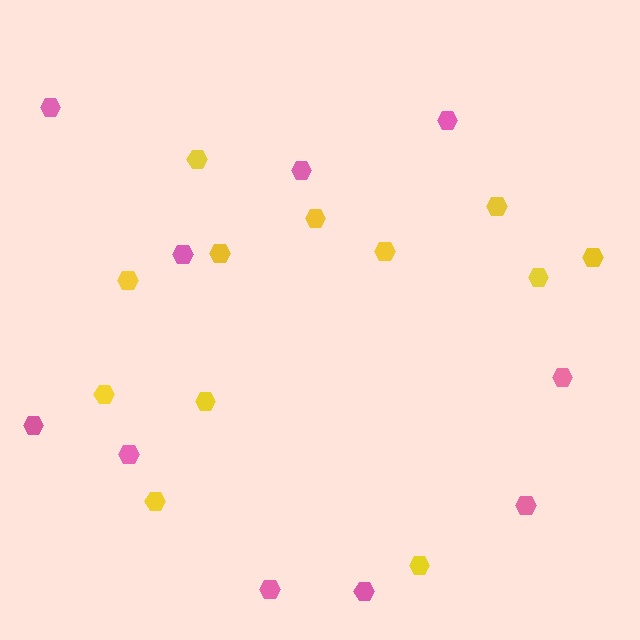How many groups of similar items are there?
There are 2 groups: one group of pink hexagons (10) and one group of yellow hexagons (12).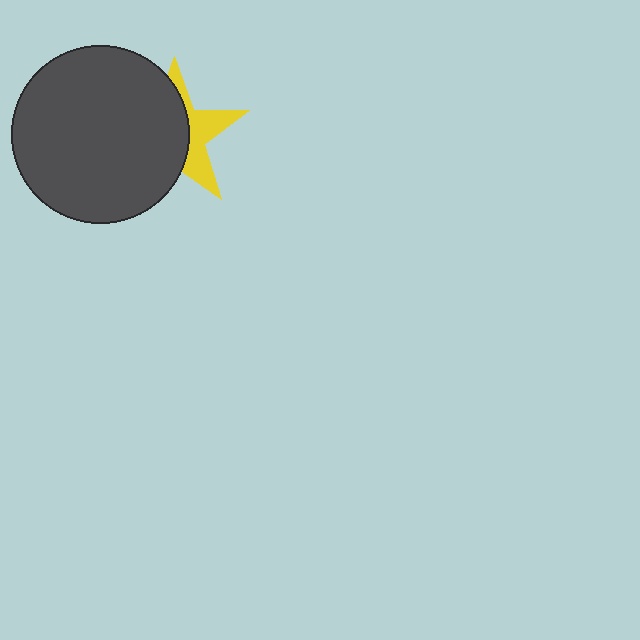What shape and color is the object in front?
The object in front is a dark gray circle.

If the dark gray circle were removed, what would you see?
You would see the complete yellow star.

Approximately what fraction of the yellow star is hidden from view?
Roughly 62% of the yellow star is hidden behind the dark gray circle.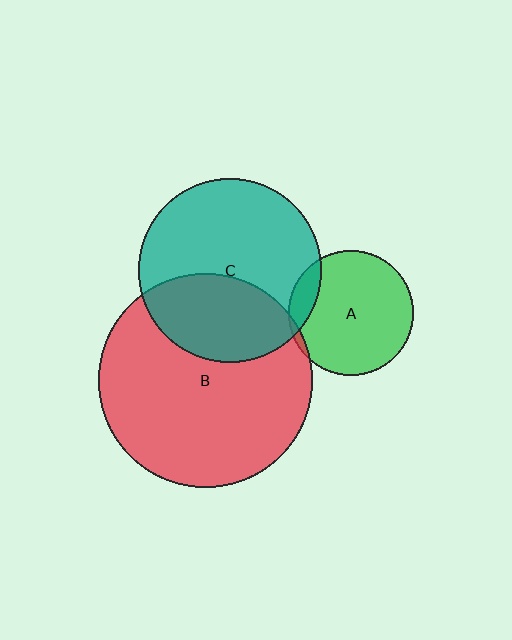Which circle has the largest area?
Circle B (red).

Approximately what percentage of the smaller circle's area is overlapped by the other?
Approximately 10%.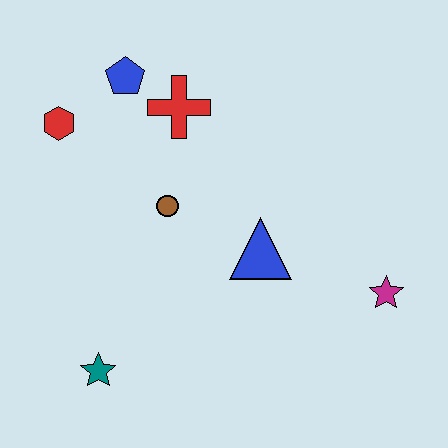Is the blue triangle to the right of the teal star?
Yes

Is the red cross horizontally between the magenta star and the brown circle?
Yes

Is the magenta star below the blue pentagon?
Yes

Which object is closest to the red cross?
The blue pentagon is closest to the red cross.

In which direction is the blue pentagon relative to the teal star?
The blue pentagon is above the teal star.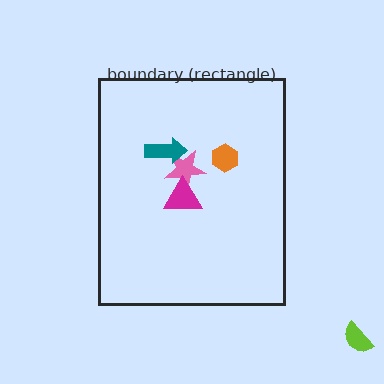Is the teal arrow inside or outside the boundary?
Inside.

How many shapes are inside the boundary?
4 inside, 1 outside.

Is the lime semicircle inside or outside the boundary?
Outside.